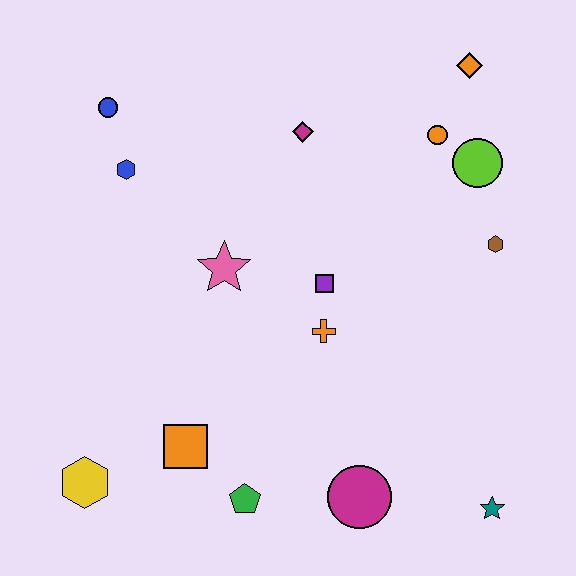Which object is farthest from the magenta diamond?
The teal star is farthest from the magenta diamond.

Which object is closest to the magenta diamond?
The orange circle is closest to the magenta diamond.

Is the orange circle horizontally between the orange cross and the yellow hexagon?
No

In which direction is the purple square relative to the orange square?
The purple square is above the orange square.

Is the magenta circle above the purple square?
No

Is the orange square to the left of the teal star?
Yes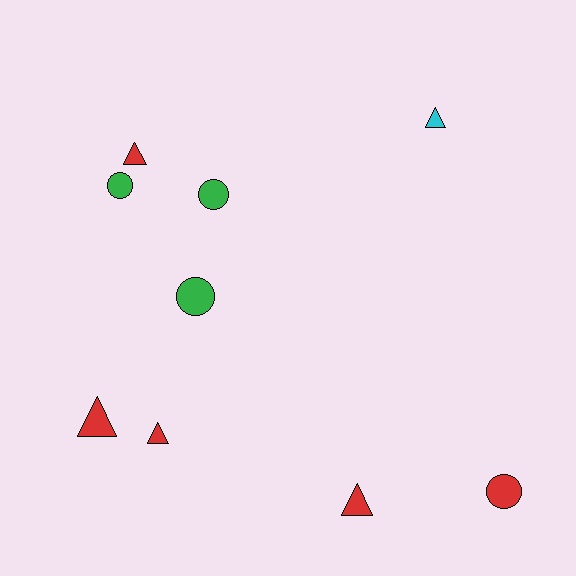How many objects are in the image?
There are 9 objects.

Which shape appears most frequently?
Triangle, with 5 objects.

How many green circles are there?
There are 3 green circles.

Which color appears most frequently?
Red, with 5 objects.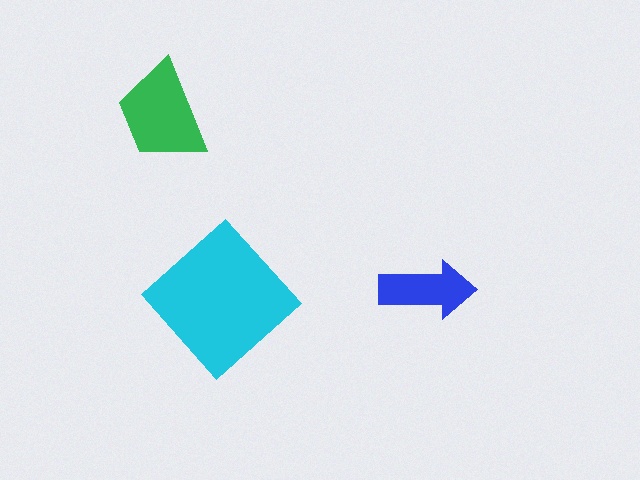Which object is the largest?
The cyan diamond.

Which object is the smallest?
The blue arrow.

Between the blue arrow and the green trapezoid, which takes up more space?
The green trapezoid.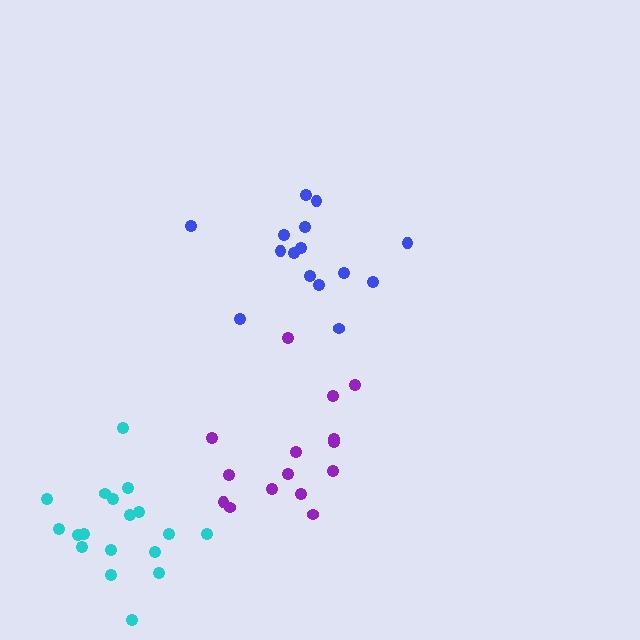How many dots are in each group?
Group 1: 15 dots, Group 2: 18 dots, Group 3: 15 dots (48 total).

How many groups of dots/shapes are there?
There are 3 groups.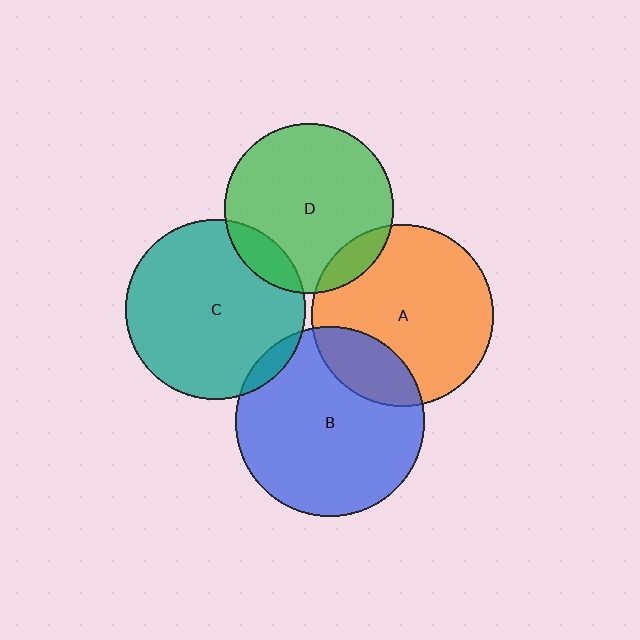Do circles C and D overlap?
Yes.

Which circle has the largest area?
Circle B (blue).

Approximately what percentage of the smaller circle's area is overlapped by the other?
Approximately 10%.